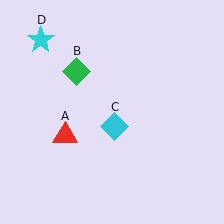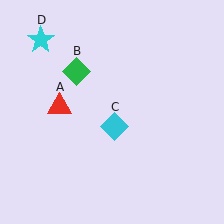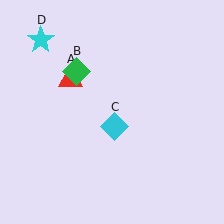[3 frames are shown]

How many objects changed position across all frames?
1 object changed position: red triangle (object A).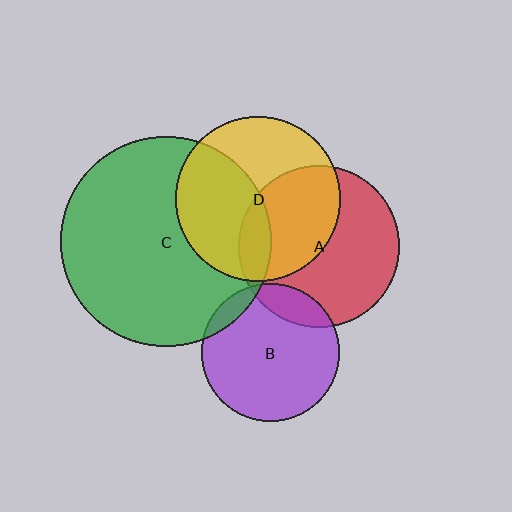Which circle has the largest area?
Circle C (green).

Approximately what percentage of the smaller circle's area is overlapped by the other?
Approximately 45%.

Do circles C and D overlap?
Yes.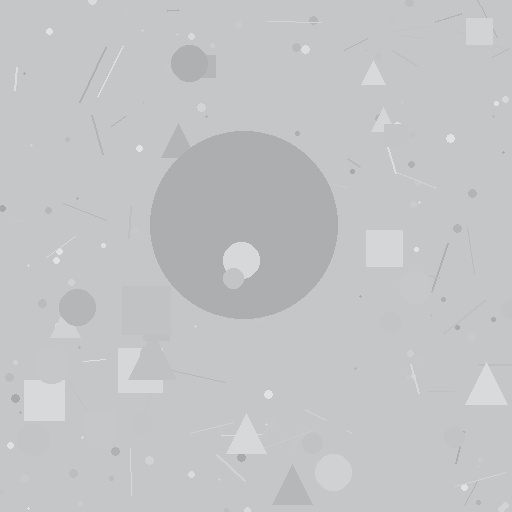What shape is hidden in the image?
A circle is hidden in the image.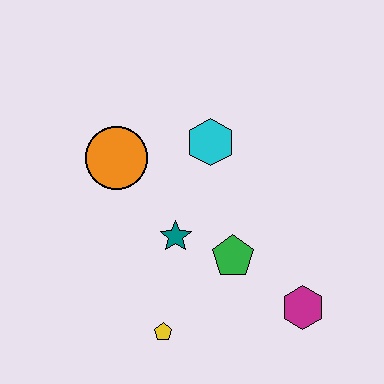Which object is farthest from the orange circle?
The magenta hexagon is farthest from the orange circle.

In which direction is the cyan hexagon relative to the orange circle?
The cyan hexagon is to the right of the orange circle.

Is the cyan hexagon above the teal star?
Yes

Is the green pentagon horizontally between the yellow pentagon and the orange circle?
No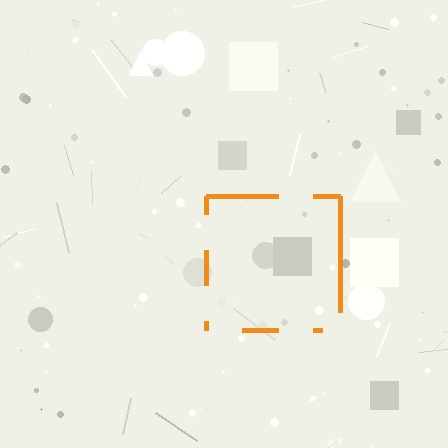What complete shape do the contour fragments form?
The contour fragments form a square.